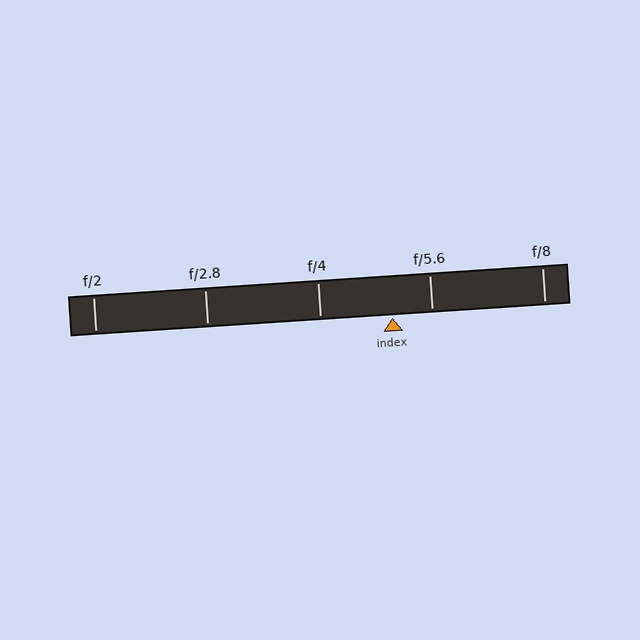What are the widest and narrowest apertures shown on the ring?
The widest aperture shown is f/2 and the narrowest is f/8.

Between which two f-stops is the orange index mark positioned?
The index mark is between f/4 and f/5.6.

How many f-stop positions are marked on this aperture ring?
There are 5 f-stop positions marked.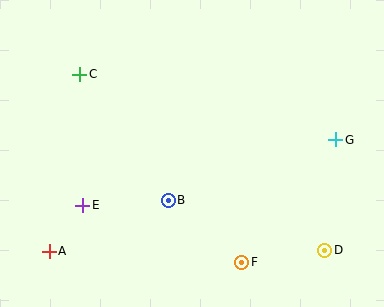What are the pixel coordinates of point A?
Point A is at (49, 251).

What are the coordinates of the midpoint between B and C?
The midpoint between B and C is at (124, 137).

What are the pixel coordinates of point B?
Point B is at (168, 200).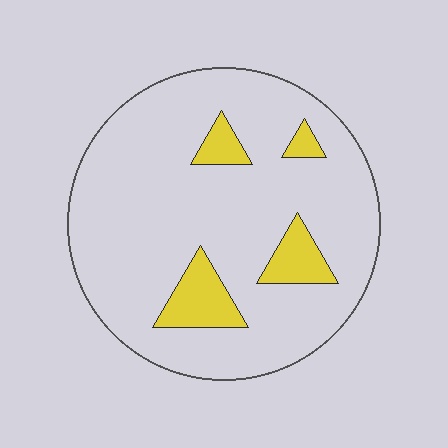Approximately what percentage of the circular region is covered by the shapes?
Approximately 15%.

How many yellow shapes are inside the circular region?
4.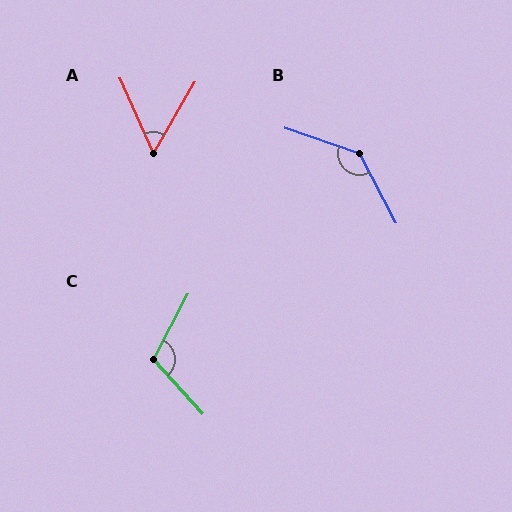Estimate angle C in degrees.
Approximately 110 degrees.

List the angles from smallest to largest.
A (54°), C (110°), B (136°).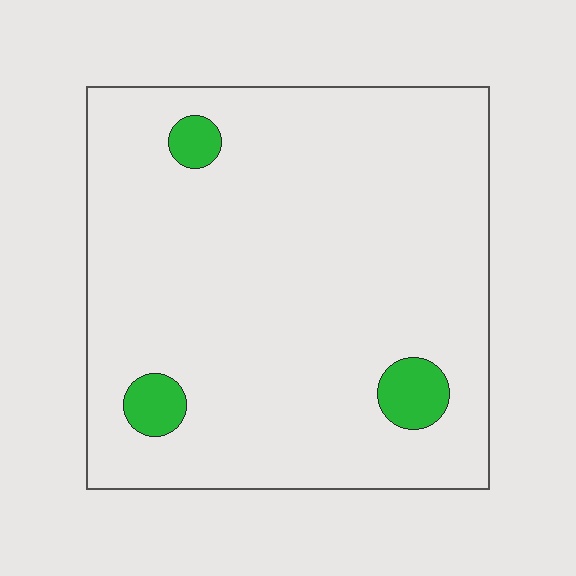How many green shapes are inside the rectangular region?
3.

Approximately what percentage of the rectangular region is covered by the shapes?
Approximately 5%.